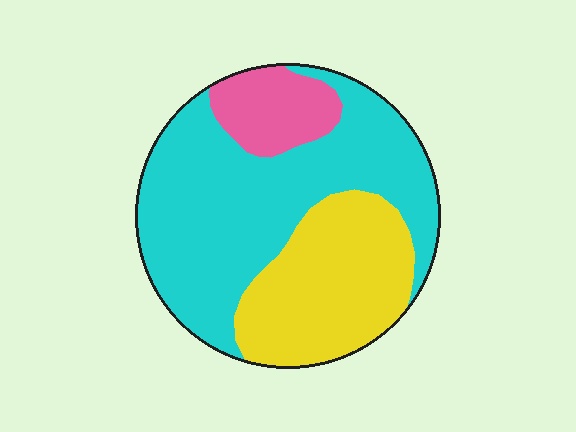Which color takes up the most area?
Cyan, at roughly 55%.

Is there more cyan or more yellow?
Cyan.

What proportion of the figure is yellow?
Yellow covers about 30% of the figure.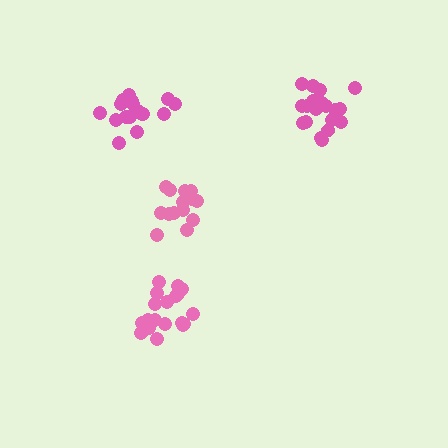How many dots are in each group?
Group 1: 20 dots, Group 2: 15 dots, Group 3: 17 dots, Group 4: 20 dots (72 total).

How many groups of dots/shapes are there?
There are 4 groups.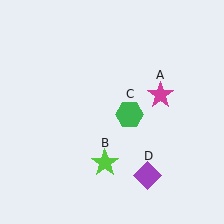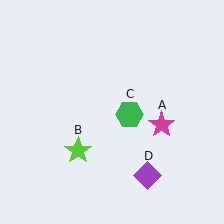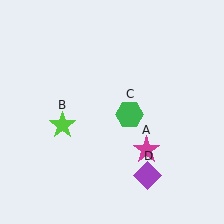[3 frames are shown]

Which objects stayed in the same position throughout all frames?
Green hexagon (object C) and purple diamond (object D) remained stationary.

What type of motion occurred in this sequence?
The magenta star (object A), lime star (object B) rotated clockwise around the center of the scene.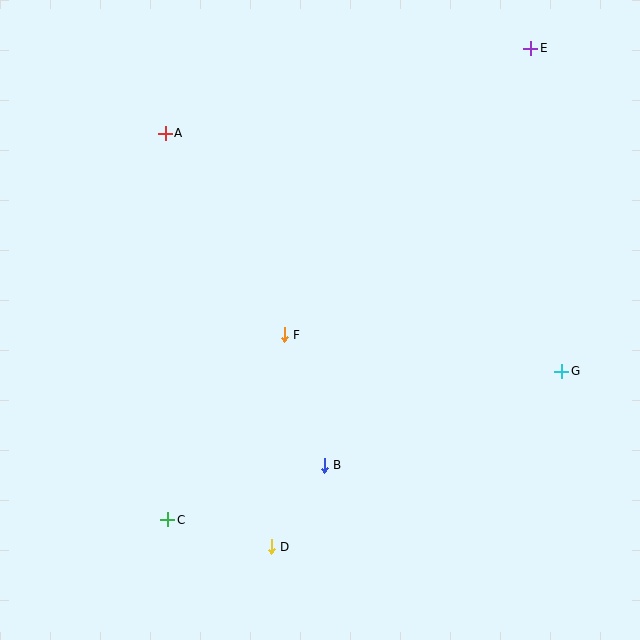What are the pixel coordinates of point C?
Point C is at (168, 520).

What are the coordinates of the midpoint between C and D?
The midpoint between C and D is at (219, 533).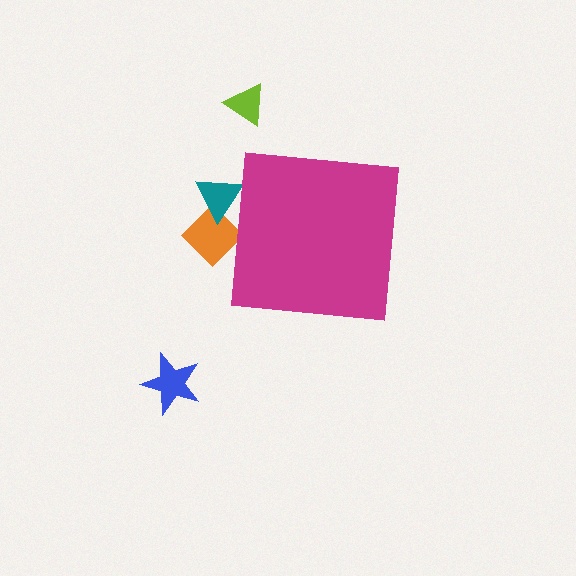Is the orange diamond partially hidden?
Yes, the orange diamond is partially hidden behind the magenta square.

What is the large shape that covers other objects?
A magenta square.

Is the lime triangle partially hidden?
No, the lime triangle is fully visible.